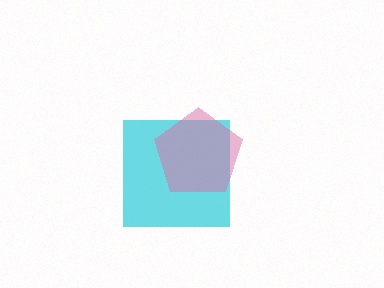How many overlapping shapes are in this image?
There are 2 overlapping shapes in the image.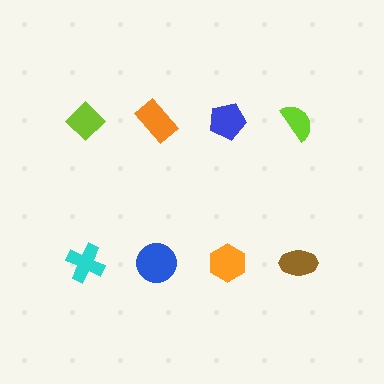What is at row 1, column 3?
A blue pentagon.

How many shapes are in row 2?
4 shapes.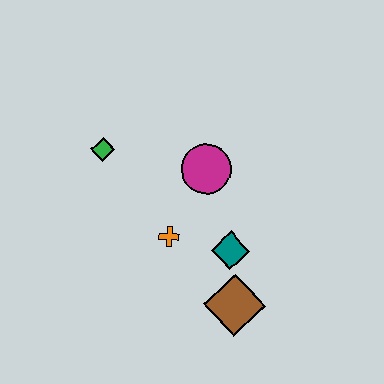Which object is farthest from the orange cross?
The green diamond is farthest from the orange cross.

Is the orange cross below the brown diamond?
No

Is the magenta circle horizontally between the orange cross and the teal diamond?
Yes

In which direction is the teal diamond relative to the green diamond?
The teal diamond is to the right of the green diamond.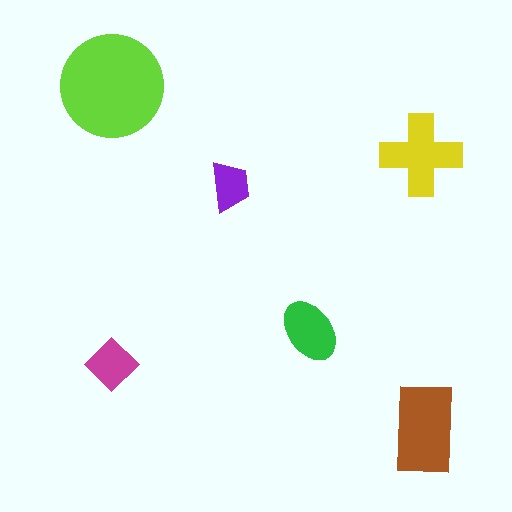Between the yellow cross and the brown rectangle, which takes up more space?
The brown rectangle.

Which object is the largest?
The lime circle.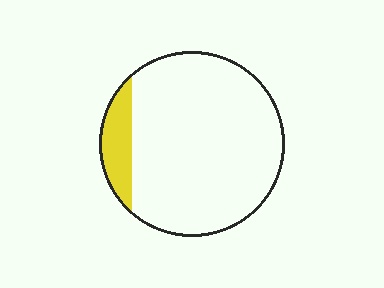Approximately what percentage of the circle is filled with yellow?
Approximately 10%.